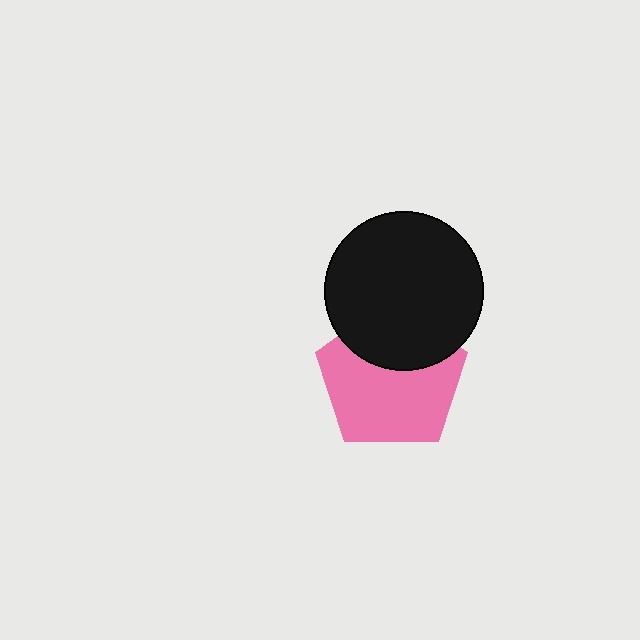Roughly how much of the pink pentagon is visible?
Most of it is visible (roughly 66%).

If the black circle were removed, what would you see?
You would see the complete pink pentagon.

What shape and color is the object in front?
The object in front is a black circle.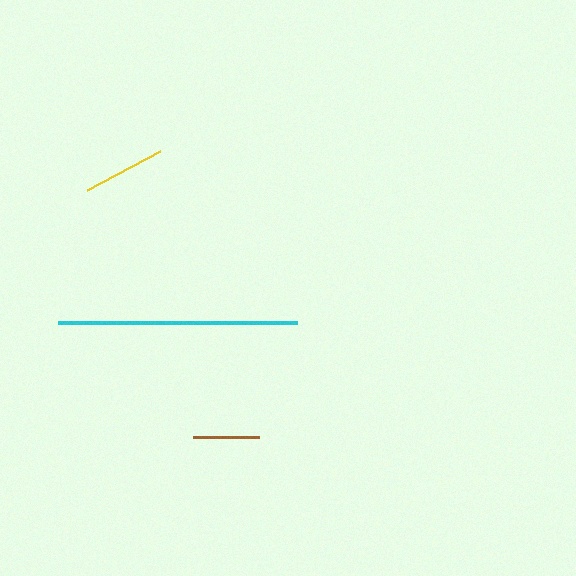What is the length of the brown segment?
The brown segment is approximately 66 pixels long.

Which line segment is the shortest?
The brown line is the shortest at approximately 66 pixels.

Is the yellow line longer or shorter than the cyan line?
The cyan line is longer than the yellow line.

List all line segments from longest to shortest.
From longest to shortest: cyan, yellow, brown.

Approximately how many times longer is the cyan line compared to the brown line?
The cyan line is approximately 3.6 times the length of the brown line.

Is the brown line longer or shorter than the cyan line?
The cyan line is longer than the brown line.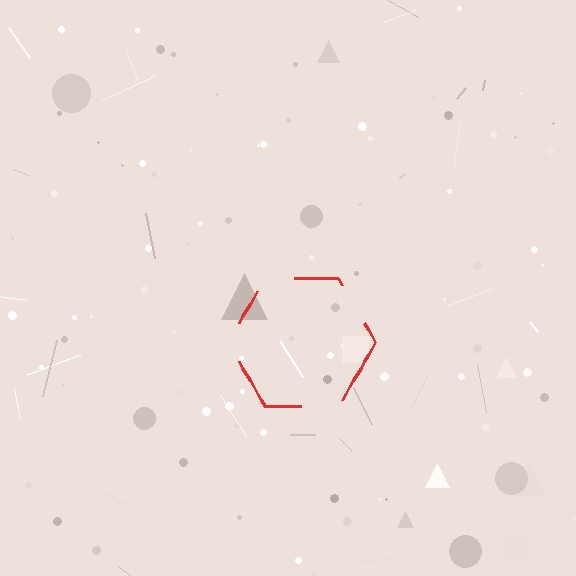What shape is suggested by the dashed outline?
The dashed outline suggests a hexagon.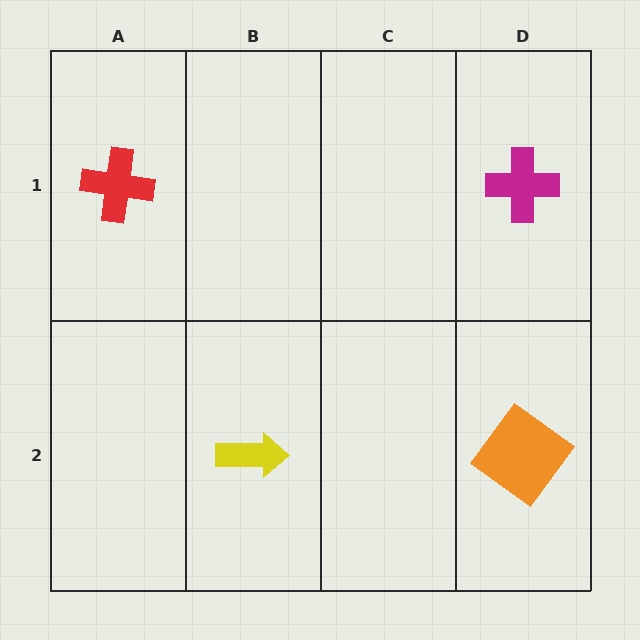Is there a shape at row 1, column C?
No, that cell is empty.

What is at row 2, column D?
An orange diamond.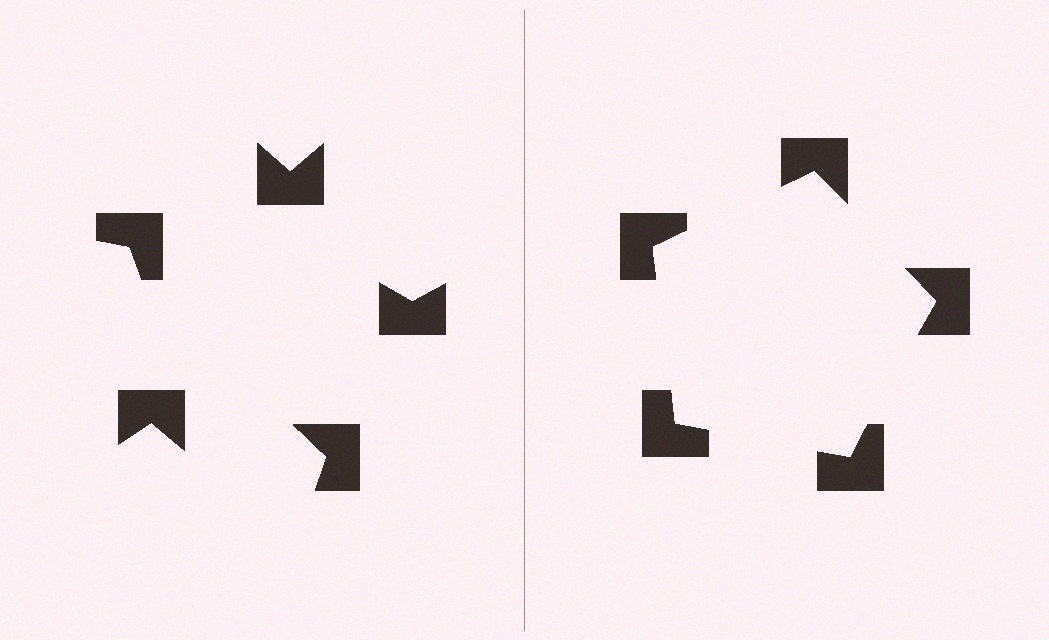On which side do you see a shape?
An illusory pentagon appears on the right side. On the left side the wedge cuts are rotated, so no coherent shape forms.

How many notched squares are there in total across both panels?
10 — 5 on each side.